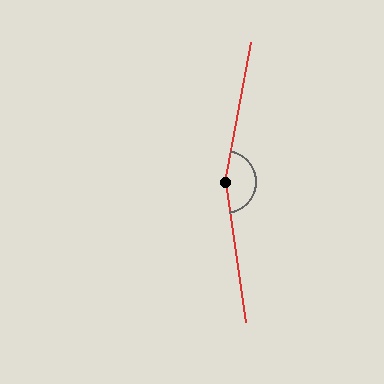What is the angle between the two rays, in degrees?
Approximately 161 degrees.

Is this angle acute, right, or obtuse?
It is obtuse.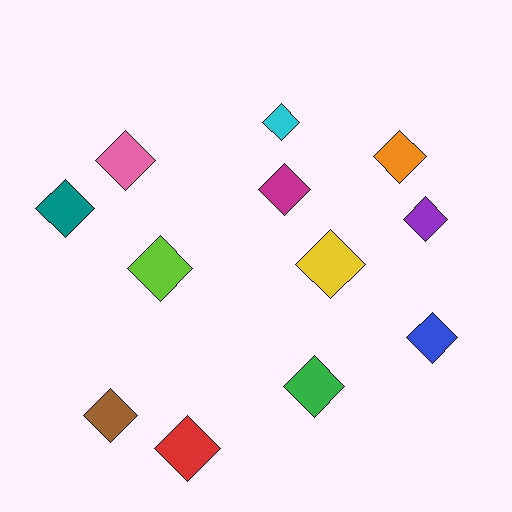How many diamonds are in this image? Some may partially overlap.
There are 12 diamonds.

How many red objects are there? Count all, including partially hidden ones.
There is 1 red object.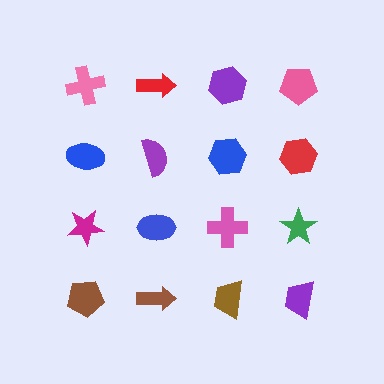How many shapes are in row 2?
4 shapes.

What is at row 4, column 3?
A brown trapezoid.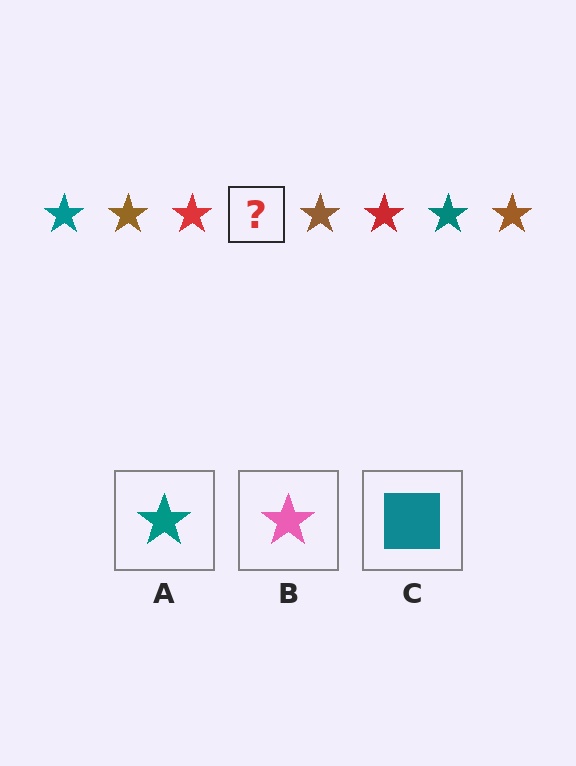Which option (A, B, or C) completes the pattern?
A.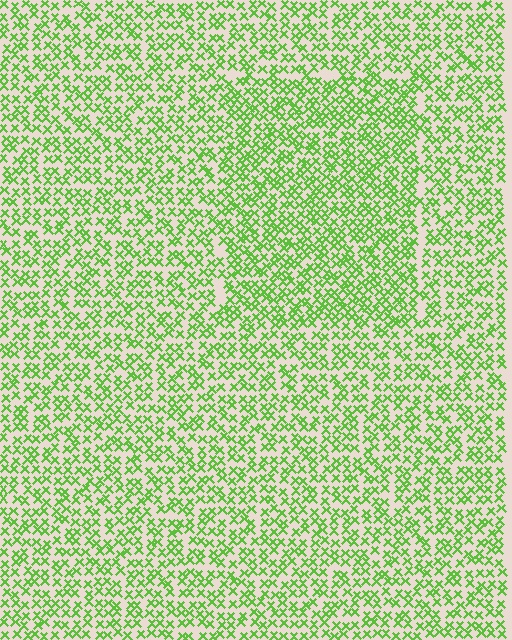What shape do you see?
I see a rectangle.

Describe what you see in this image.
The image contains small lime elements arranged at two different densities. A rectangle-shaped region is visible where the elements are more densely packed than the surrounding area.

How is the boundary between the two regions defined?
The boundary is defined by a change in element density (approximately 1.4x ratio). All elements are the same color, size, and shape.